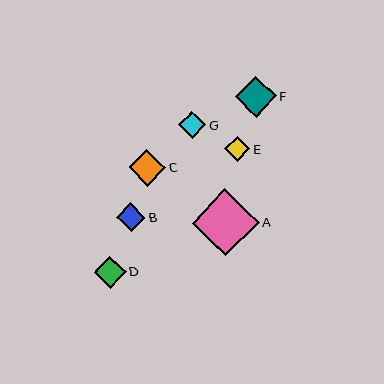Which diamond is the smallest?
Diamond E is the smallest with a size of approximately 25 pixels.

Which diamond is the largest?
Diamond A is the largest with a size of approximately 67 pixels.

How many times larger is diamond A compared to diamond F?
Diamond A is approximately 1.6 times the size of diamond F.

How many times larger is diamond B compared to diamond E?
Diamond B is approximately 1.1 times the size of diamond E.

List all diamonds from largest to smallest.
From largest to smallest: A, F, C, D, B, G, E.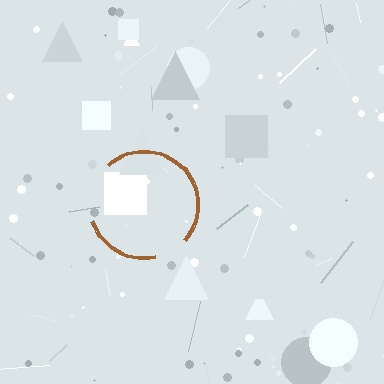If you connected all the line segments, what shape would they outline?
They would outline a circle.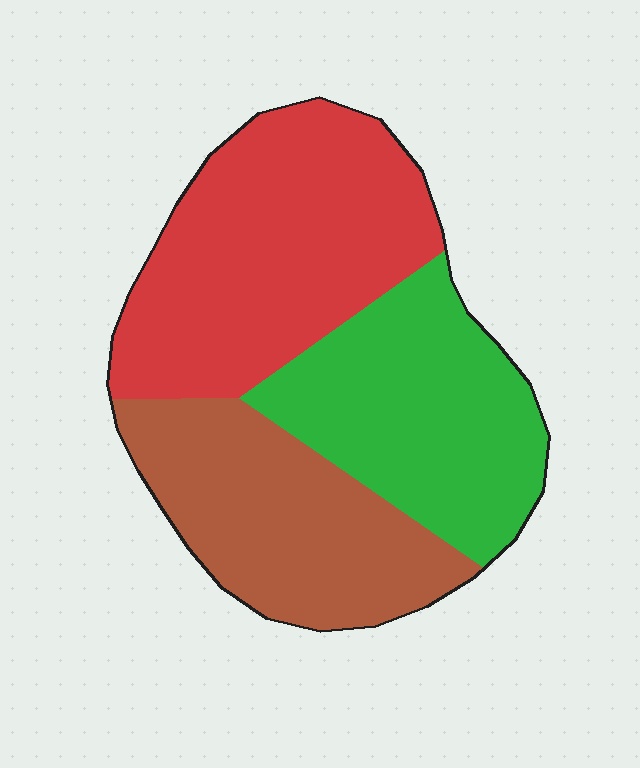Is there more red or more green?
Red.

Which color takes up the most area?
Red, at roughly 40%.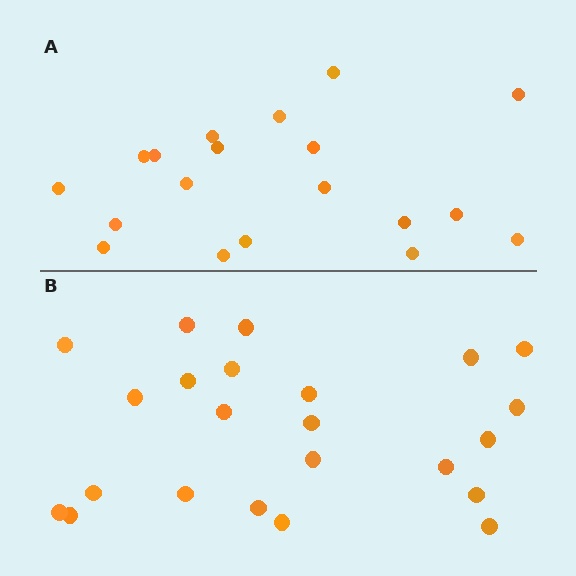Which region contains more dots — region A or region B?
Region B (the bottom region) has more dots.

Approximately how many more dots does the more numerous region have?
Region B has about 4 more dots than region A.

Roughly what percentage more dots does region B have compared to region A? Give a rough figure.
About 20% more.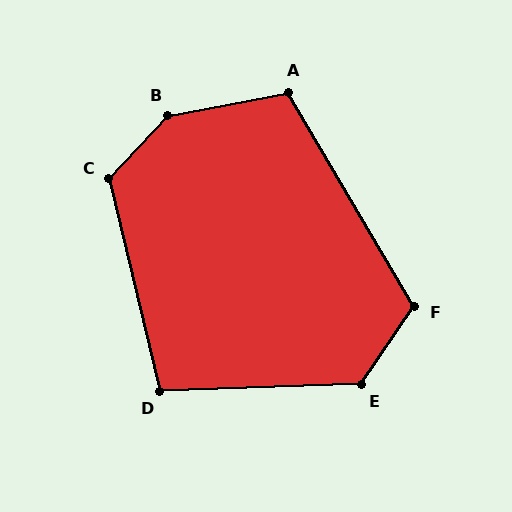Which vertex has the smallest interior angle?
D, at approximately 102 degrees.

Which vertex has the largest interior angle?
B, at approximately 143 degrees.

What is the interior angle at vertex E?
Approximately 126 degrees (obtuse).